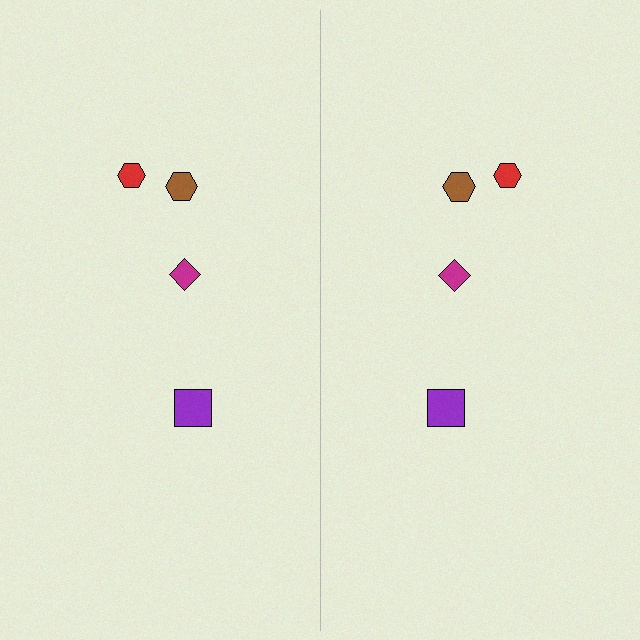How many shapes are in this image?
There are 8 shapes in this image.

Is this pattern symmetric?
Yes, this pattern has bilateral (reflection) symmetry.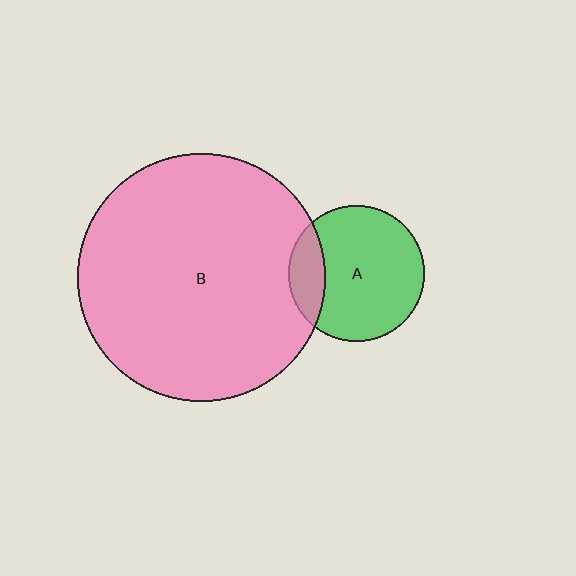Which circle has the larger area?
Circle B (pink).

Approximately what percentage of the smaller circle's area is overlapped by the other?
Approximately 20%.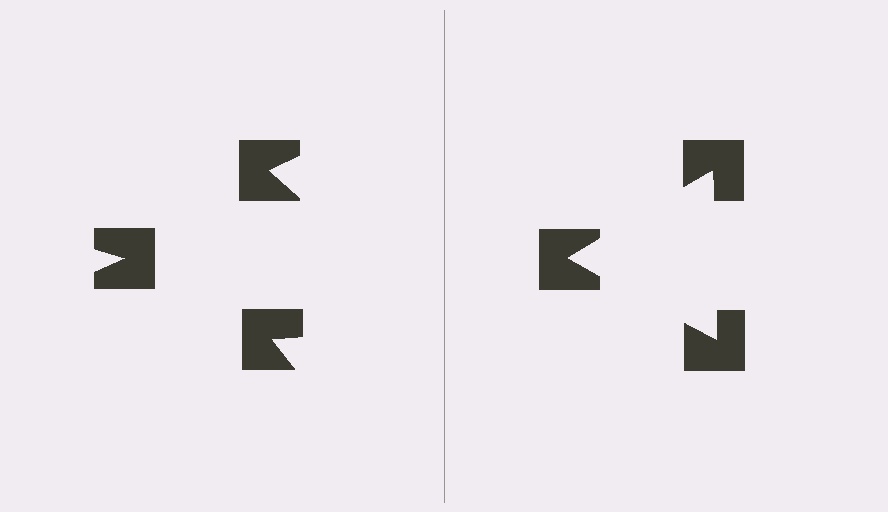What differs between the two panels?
The notched squares are positioned identically on both sides; only the wedge orientations differ. On the right they align to a triangle; on the left they are misaligned.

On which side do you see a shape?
An illusory triangle appears on the right side. On the left side the wedge cuts are rotated, so no coherent shape forms.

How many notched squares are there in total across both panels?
6 — 3 on each side.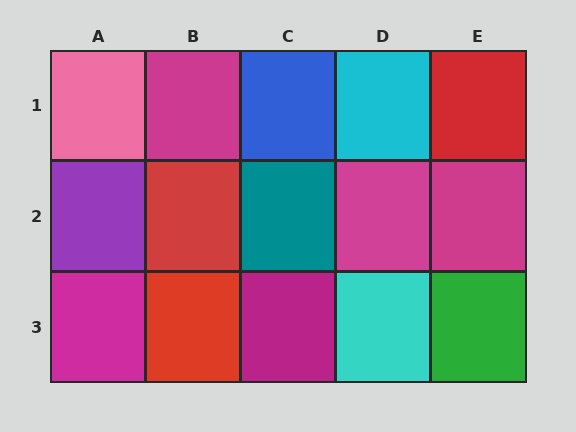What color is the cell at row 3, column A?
Magenta.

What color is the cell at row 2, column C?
Teal.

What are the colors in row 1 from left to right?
Pink, magenta, blue, cyan, red.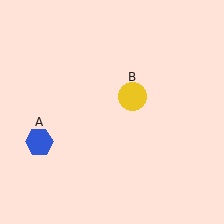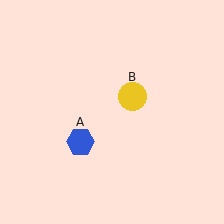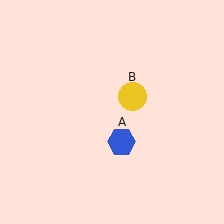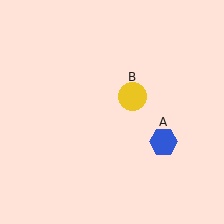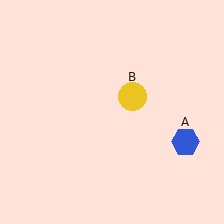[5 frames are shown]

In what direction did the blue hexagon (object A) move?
The blue hexagon (object A) moved right.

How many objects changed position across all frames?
1 object changed position: blue hexagon (object A).